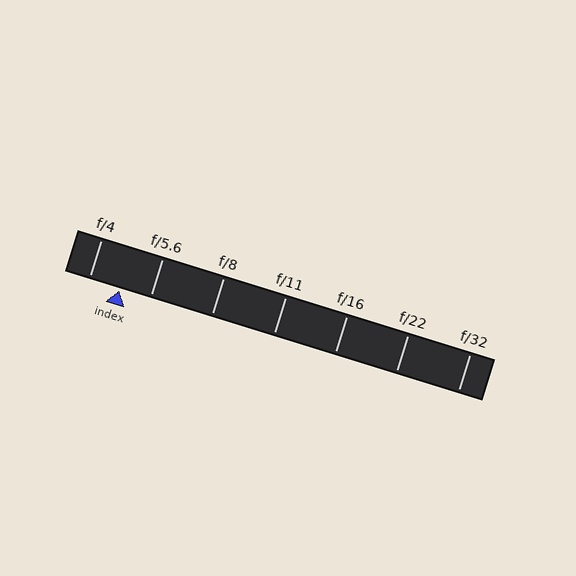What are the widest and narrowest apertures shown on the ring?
The widest aperture shown is f/4 and the narrowest is f/32.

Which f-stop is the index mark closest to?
The index mark is closest to f/5.6.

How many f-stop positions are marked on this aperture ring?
There are 7 f-stop positions marked.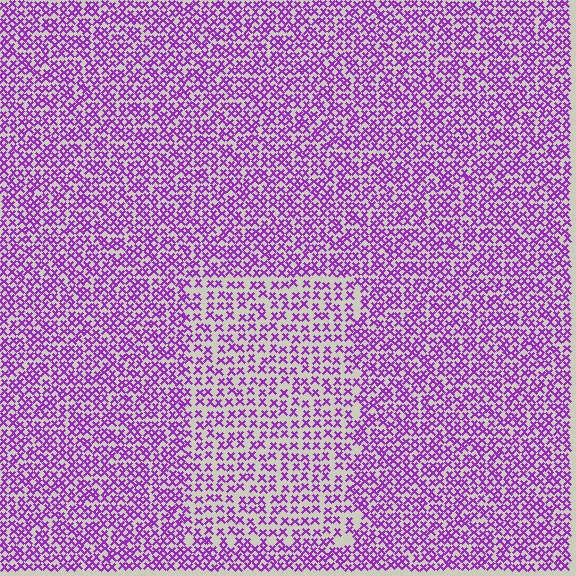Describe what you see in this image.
The image contains small purple elements arranged at two different densities. A rectangle-shaped region is visible where the elements are less densely packed than the surrounding area.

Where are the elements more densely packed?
The elements are more densely packed outside the rectangle boundary.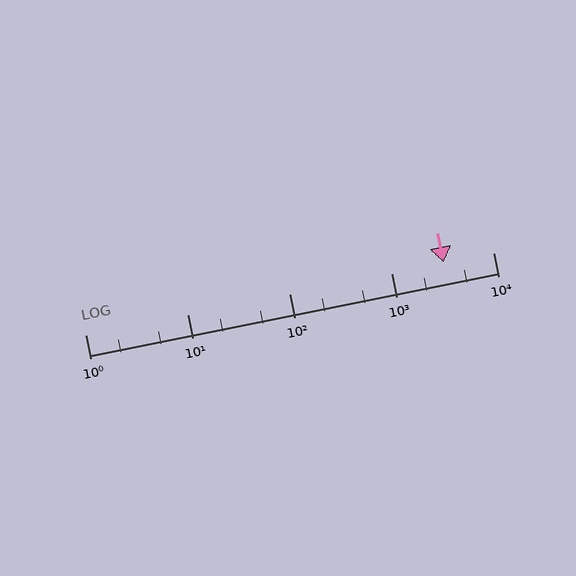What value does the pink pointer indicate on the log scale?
The pointer indicates approximately 3300.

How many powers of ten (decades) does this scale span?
The scale spans 4 decades, from 1 to 10000.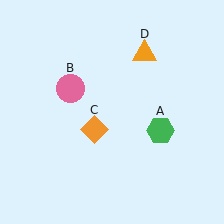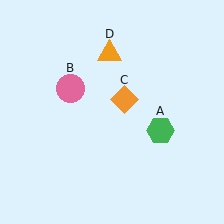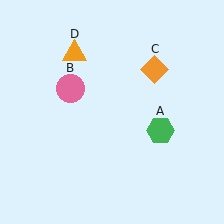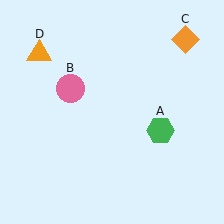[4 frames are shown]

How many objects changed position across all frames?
2 objects changed position: orange diamond (object C), orange triangle (object D).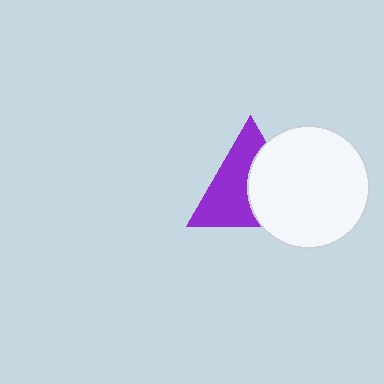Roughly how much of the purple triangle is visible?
About half of it is visible (roughly 55%).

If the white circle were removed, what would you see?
You would see the complete purple triangle.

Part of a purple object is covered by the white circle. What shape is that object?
It is a triangle.